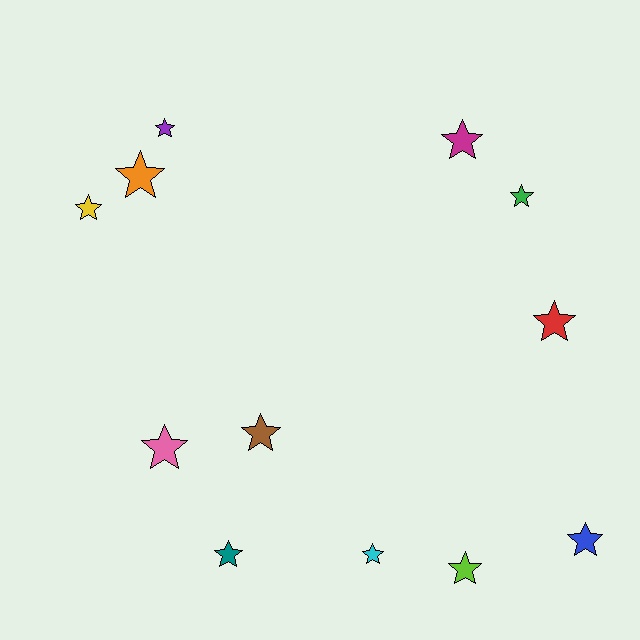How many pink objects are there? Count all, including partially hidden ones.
There is 1 pink object.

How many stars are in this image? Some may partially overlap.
There are 12 stars.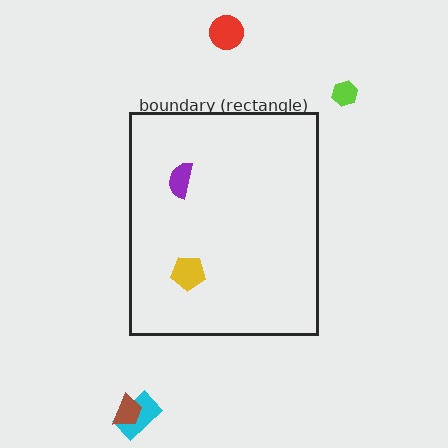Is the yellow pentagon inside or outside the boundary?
Inside.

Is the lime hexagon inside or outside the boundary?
Outside.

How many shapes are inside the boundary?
2 inside, 4 outside.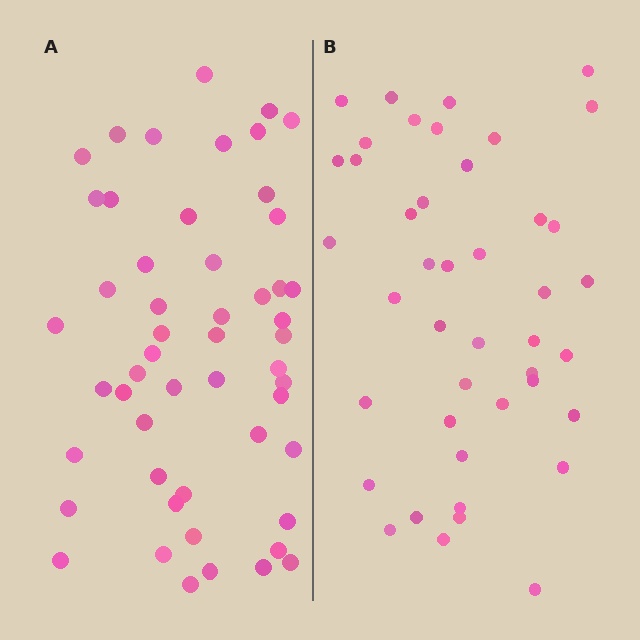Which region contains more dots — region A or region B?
Region A (the left region) has more dots.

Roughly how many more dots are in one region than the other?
Region A has roughly 8 or so more dots than region B.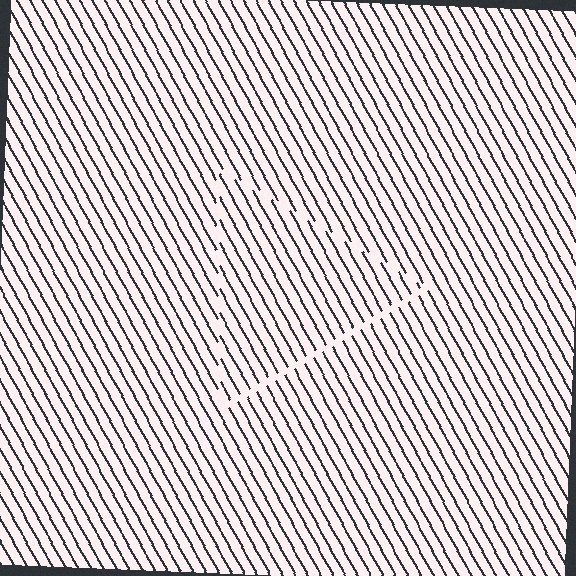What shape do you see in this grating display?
An illusory triangle. The interior of the shape contains the same grating, shifted by half a period — the contour is defined by the phase discontinuity where line-ends from the inner and outer gratings abut.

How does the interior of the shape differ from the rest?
The interior of the shape contains the same grating, shifted by half a period — the contour is defined by the phase discontinuity where line-ends from the inner and outer gratings abut.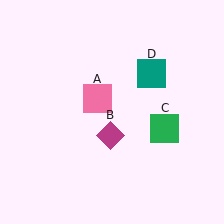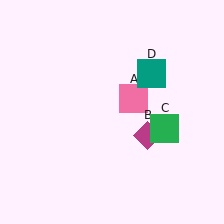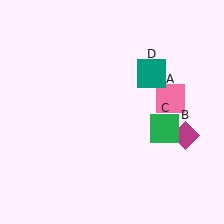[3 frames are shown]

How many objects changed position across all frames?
2 objects changed position: pink square (object A), magenta diamond (object B).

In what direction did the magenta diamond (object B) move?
The magenta diamond (object B) moved right.